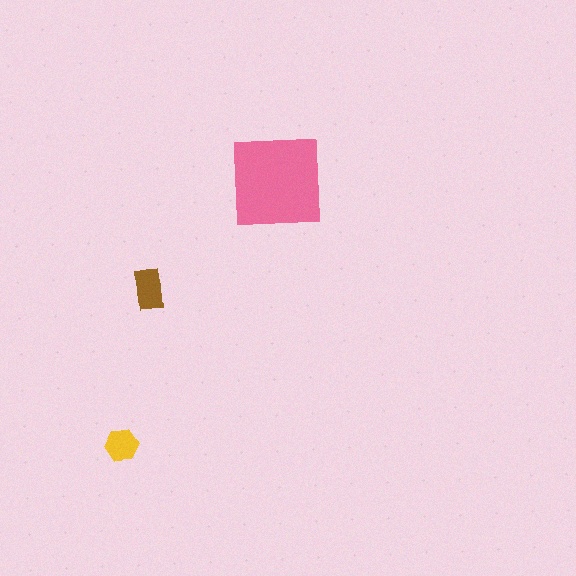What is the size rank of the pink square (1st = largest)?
1st.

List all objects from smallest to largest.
The yellow hexagon, the brown rectangle, the pink square.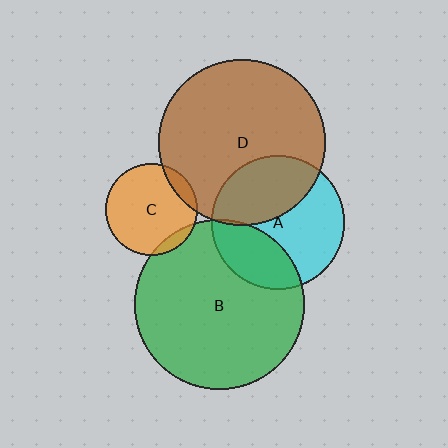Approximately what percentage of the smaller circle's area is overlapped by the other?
Approximately 10%.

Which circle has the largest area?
Circle B (green).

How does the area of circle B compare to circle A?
Approximately 1.6 times.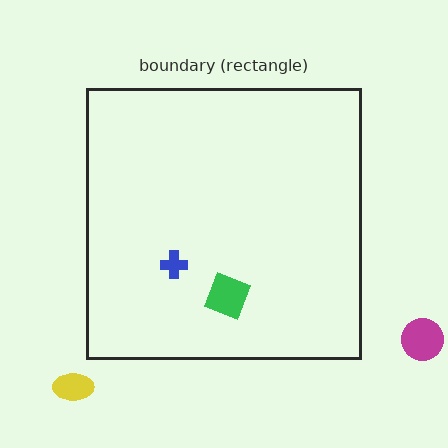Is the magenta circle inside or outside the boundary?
Outside.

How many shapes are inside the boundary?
2 inside, 2 outside.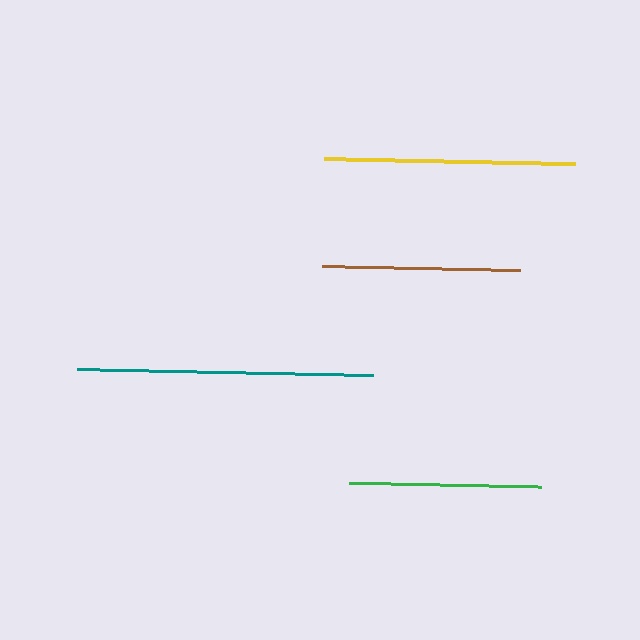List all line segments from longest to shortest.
From longest to shortest: teal, yellow, brown, green.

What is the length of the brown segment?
The brown segment is approximately 198 pixels long.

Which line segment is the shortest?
The green line is the shortest at approximately 192 pixels.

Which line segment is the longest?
The teal line is the longest at approximately 296 pixels.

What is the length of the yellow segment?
The yellow segment is approximately 251 pixels long.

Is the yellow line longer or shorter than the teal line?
The teal line is longer than the yellow line.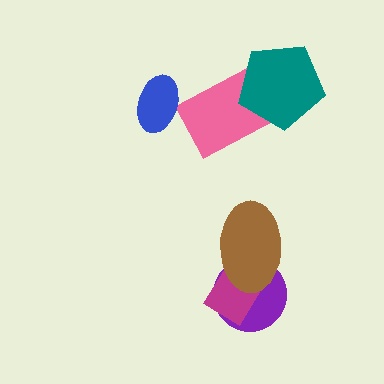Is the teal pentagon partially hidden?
No, no other shape covers it.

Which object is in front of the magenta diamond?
The brown ellipse is in front of the magenta diamond.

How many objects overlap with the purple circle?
2 objects overlap with the purple circle.